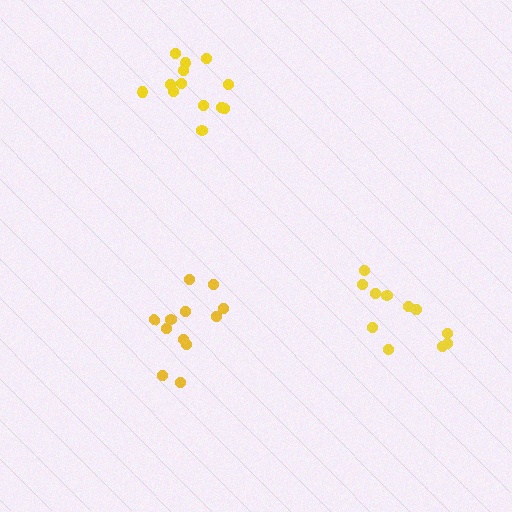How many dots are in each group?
Group 1: 11 dots, Group 2: 12 dots, Group 3: 13 dots (36 total).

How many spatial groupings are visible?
There are 3 spatial groupings.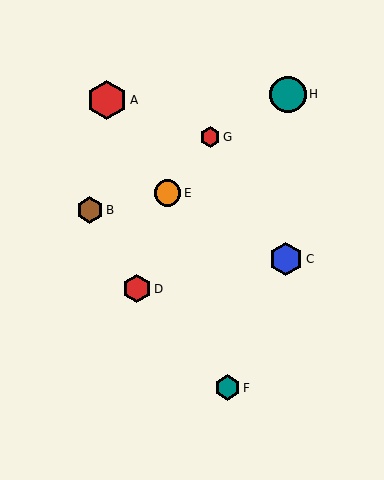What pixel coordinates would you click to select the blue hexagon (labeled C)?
Click at (286, 259) to select the blue hexagon C.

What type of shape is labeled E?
Shape E is an orange circle.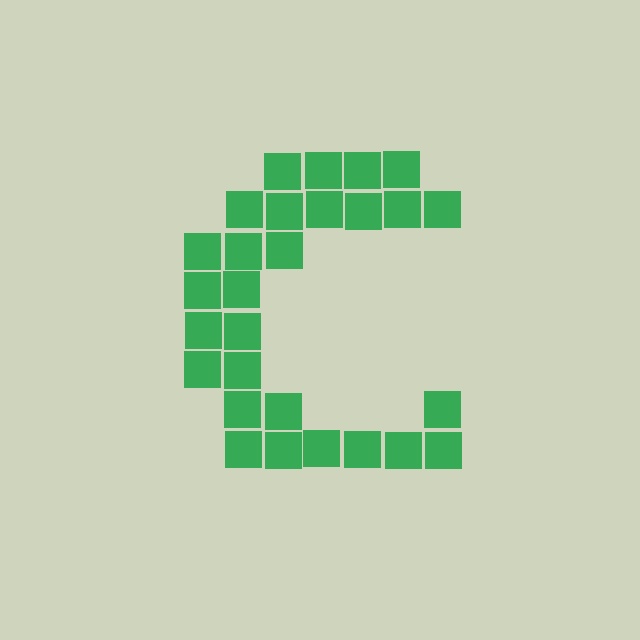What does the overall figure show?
The overall figure shows the letter C.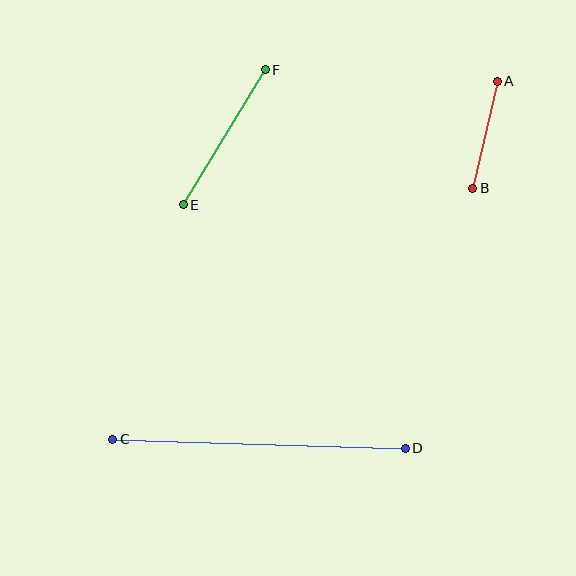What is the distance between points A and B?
The distance is approximately 110 pixels.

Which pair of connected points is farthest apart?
Points C and D are farthest apart.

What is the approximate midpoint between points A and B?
The midpoint is at approximately (485, 135) pixels.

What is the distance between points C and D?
The distance is approximately 293 pixels.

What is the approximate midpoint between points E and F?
The midpoint is at approximately (224, 137) pixels.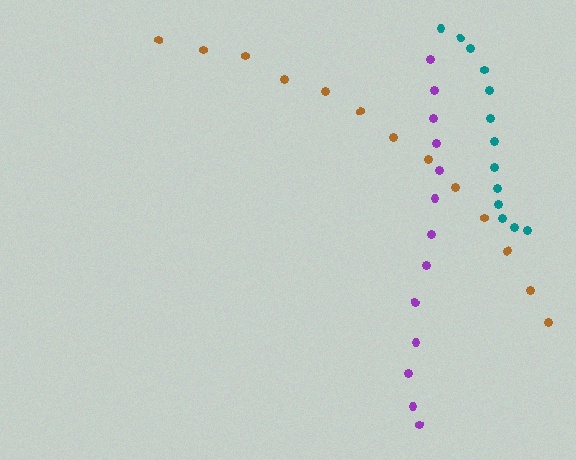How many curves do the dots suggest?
There are 3 distinct paths.